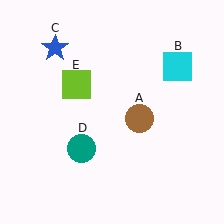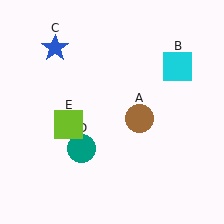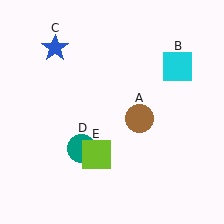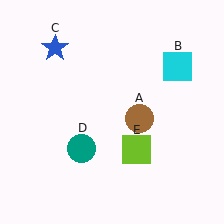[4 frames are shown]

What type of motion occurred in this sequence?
The lime square (object E) rotated counterclockwise around the center of the scene.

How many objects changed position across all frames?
1 object changed position: lime square (object E).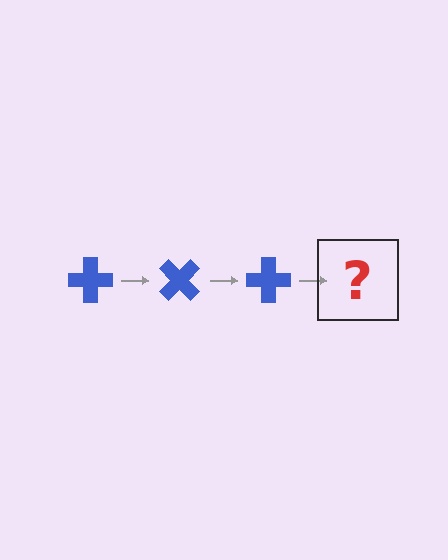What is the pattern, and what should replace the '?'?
The pattern is that the cross rotates 45 degrees each step. The '?' should be a blue cross rotated 135 degrees.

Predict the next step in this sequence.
The next step is a blue cross rotated 135 degrees.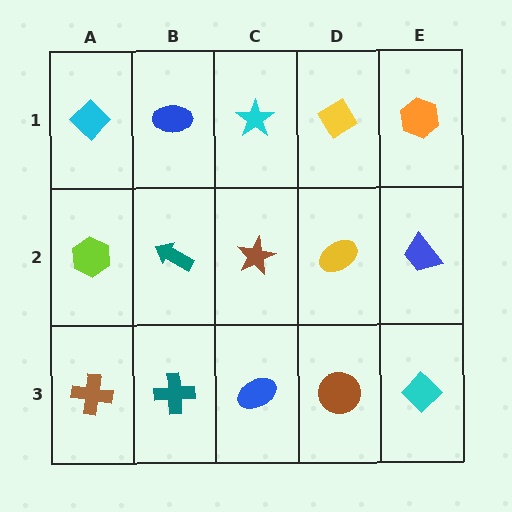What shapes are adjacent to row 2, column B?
A blue ellipse (row 1, column B), a teal cross (row 3, column B), a lime hexagon (row 2, column A), a brown star (row 2, column C).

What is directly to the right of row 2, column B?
A brown star.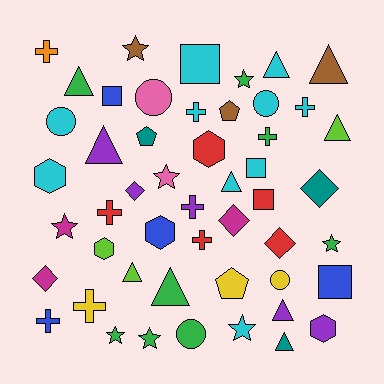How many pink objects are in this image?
There are 2 pink objects.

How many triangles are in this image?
There are 10 triangles.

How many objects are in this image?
There are 50 objects.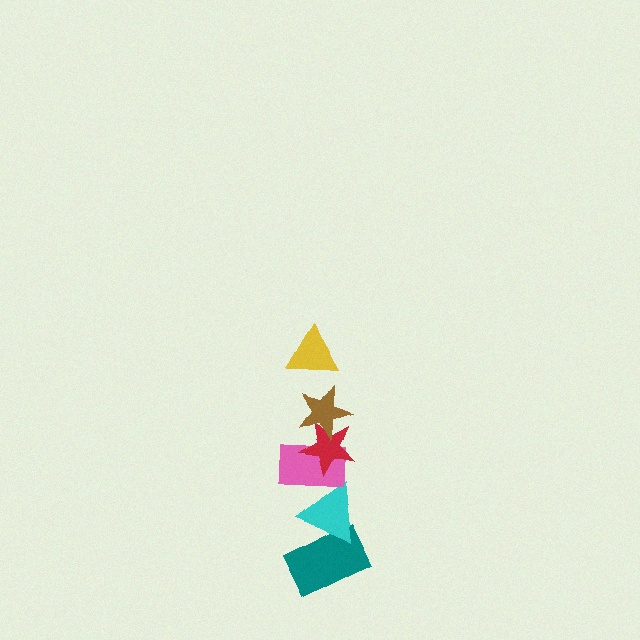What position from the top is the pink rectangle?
The pink rectangle is 4th from the top.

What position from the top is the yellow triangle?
The yellow triangle is 1st from the top.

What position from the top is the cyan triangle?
The cyan triangle is 5th from the top.